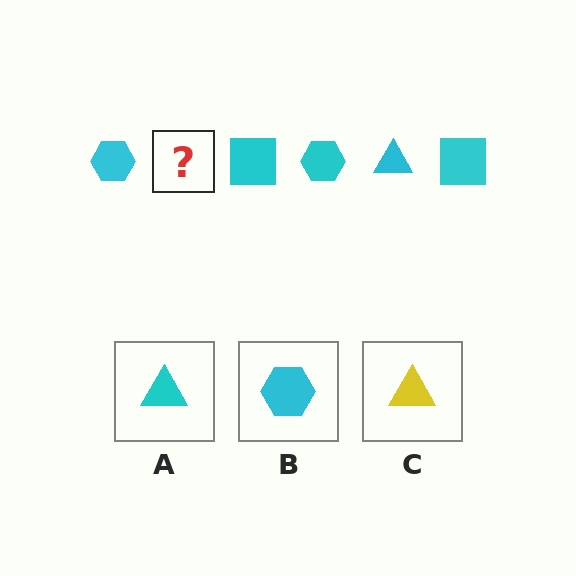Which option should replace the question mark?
Option A.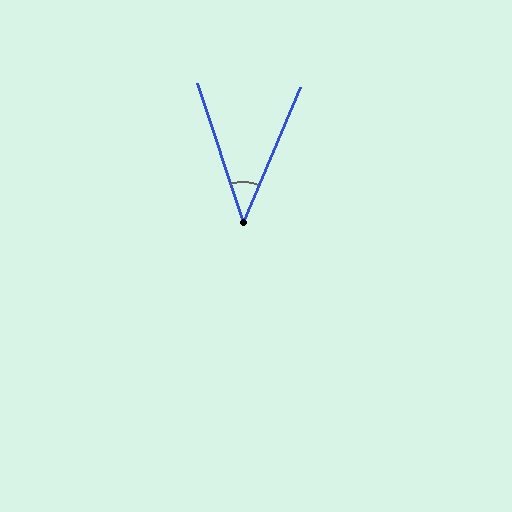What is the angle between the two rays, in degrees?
Approximately 41 degrees.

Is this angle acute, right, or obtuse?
It is acute.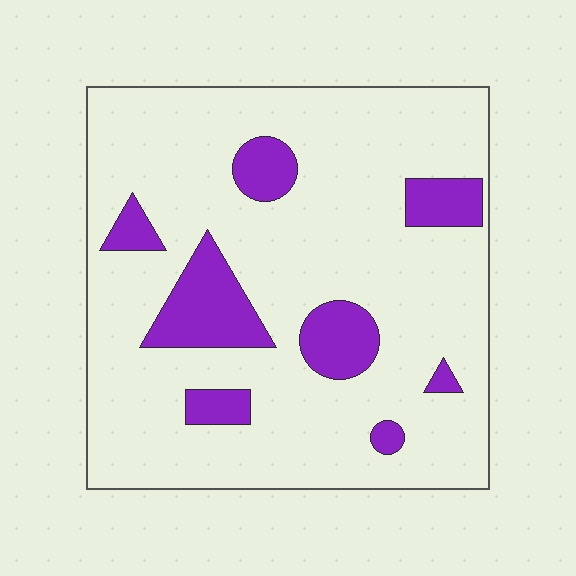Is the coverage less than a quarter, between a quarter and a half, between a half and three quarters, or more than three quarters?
Less than a quarter.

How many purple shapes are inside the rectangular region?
8.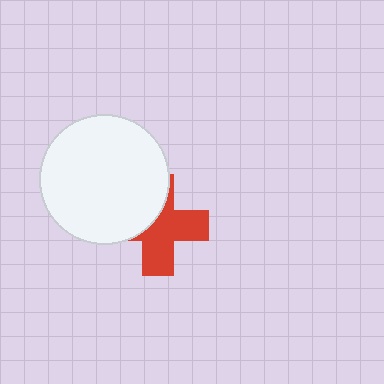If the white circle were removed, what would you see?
You would see the complete red cross.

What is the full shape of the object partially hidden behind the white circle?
The partially hidden object is a red cross.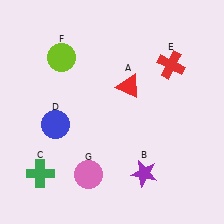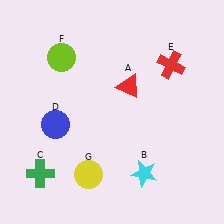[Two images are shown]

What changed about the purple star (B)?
In Image 1, B is purple. In Image 2, it changed to cyan.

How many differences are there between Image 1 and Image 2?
There are 2 differences between the two images.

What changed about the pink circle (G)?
In Image 1, G is pink. In Image 2, it changed to yellow.